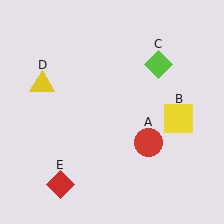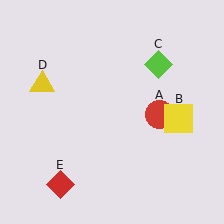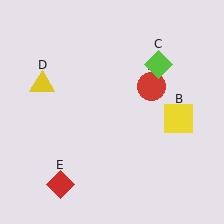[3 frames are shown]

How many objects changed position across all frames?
1 object changed position: red circle (object A).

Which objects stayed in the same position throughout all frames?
Yellow square (object B) and lime diamond (object C) and yellow triangle (object D) and red diamond (object E) remained stationary.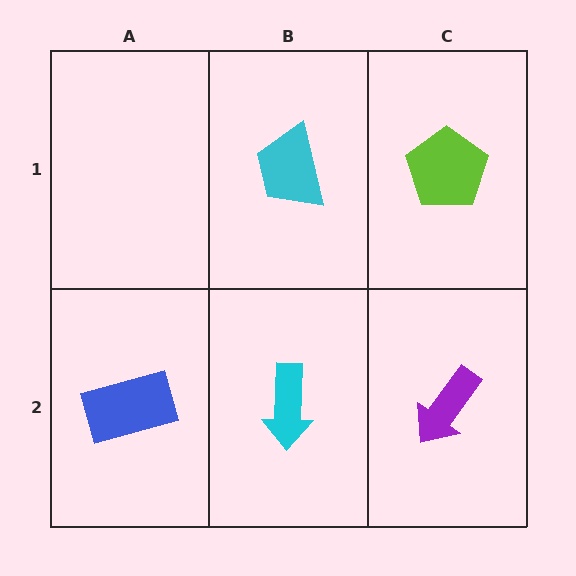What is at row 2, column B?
A cyan arrow.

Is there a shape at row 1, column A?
No, that cell is empty.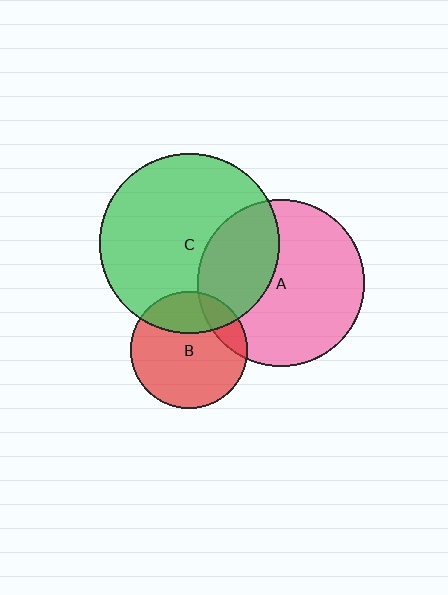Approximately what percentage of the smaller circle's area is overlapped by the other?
Approximately 15%.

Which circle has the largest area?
Circle C (green).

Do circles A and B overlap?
Yes.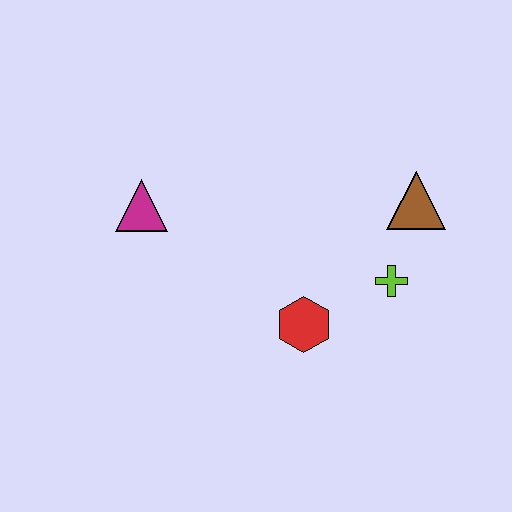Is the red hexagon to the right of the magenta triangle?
Yes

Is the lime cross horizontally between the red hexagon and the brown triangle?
Yes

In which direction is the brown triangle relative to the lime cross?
The brown triangle is above the lime cross.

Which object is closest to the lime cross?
The brown triangle is closest to the lime cross.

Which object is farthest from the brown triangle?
The magenta triangle is farthest from the brown triangle.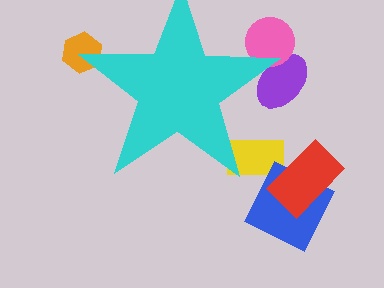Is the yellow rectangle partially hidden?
Yes, the yellow rectangle is partially hidden behind the cyan star.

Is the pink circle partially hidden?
Yes, the pink circle is partially hidden behind the cyan star.